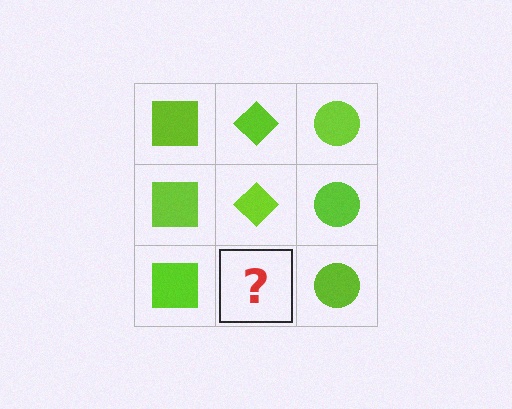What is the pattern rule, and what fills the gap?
The rule is that each column has a consistent shape. The gap should be filled with a lime diamond.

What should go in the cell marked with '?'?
The missing cell should contain a lime diamond.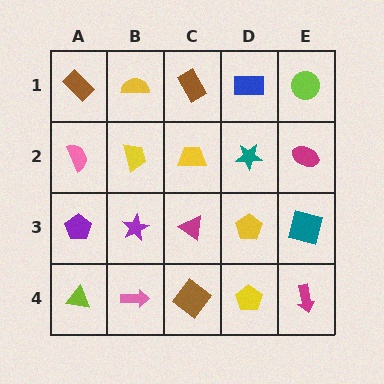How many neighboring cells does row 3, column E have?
3.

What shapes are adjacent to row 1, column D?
A teal star (row 2, column D), a brown rectangle (row 1, column C), a lime circle (row 1, column E).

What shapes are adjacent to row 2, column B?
A yellow semicircle (row 1, column B), a purple star (row 3, column B), a pink semicircle (row 2, column A), a yellow trapezoid (row 2, column C).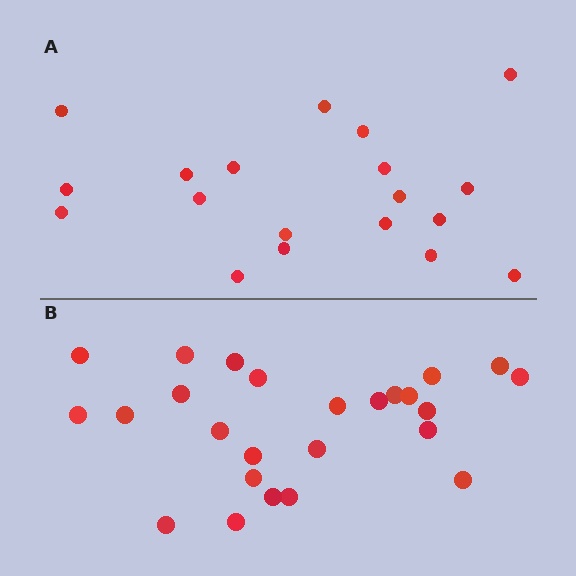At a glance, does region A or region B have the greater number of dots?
Region B (the bottom region) has more dots.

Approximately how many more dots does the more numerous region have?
Region B has about 6 more dots than region A.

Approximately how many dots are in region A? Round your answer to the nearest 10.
About 20 dots. (The exact count is 19, which rounds to 20.)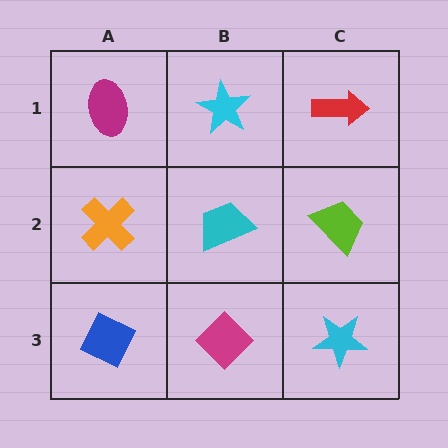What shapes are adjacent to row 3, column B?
A cyan trapezoid (row 2, column B), a blue diamond (row 3, column A), a cyan star (row 3, column C).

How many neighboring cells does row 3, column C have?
2.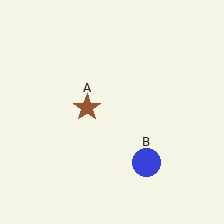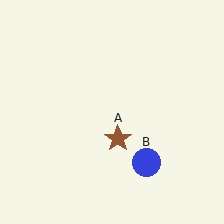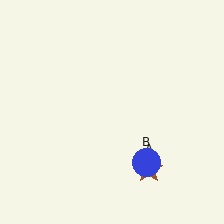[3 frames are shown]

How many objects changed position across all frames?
1 object changed position: brown star (object A).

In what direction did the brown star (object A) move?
The brown star (object A) moved down and to the right.